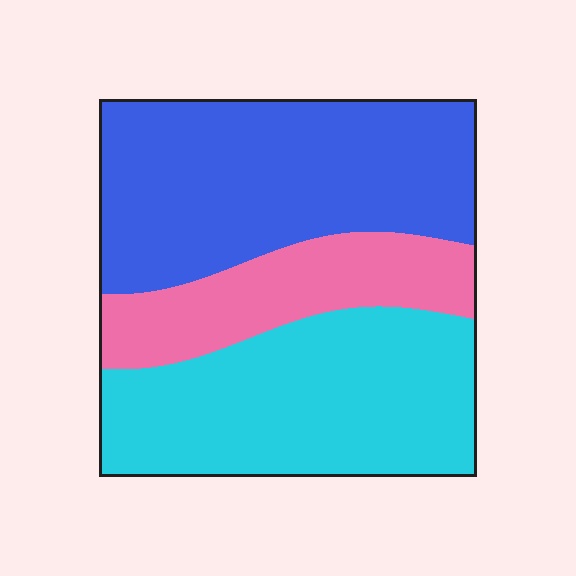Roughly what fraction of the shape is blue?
Blue takes up about two fifths (2/5) of the shape.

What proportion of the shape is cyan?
Cyan covers about 40% of the shape.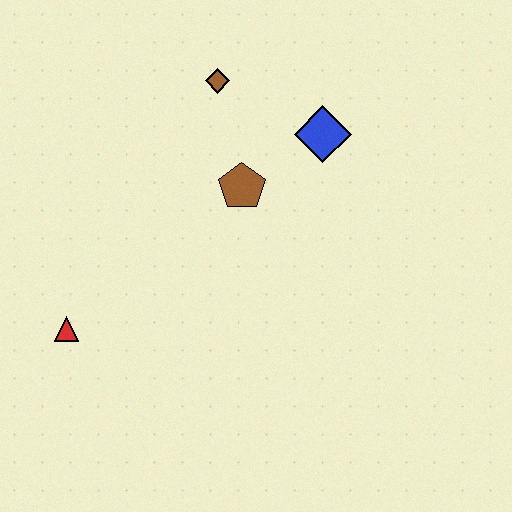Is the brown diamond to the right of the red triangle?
Yes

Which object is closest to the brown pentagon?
The blue diamond is closest to the brown pentagon.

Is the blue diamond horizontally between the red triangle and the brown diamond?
No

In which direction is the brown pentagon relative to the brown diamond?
The brown pentagon is below the brown diamond.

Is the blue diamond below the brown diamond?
Yes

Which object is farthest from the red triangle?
The blue diamond is farthest from the red triangle.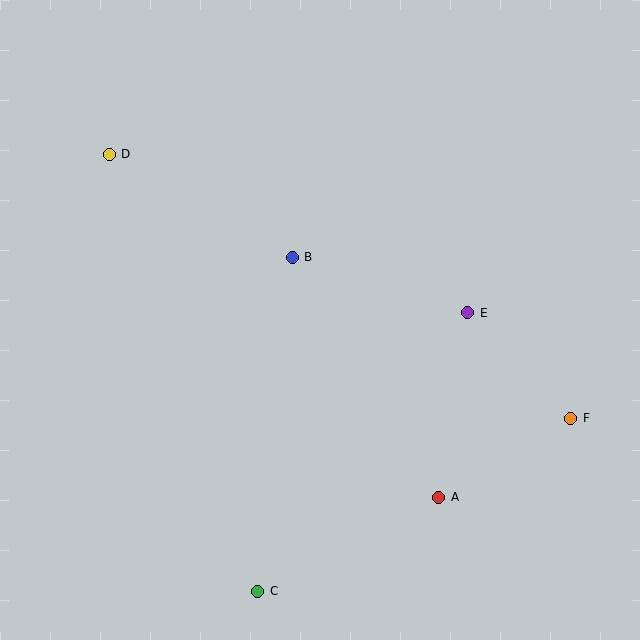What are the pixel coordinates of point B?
Point B is at (292, 257).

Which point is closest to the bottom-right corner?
Point F is closest to the bottom-right corner.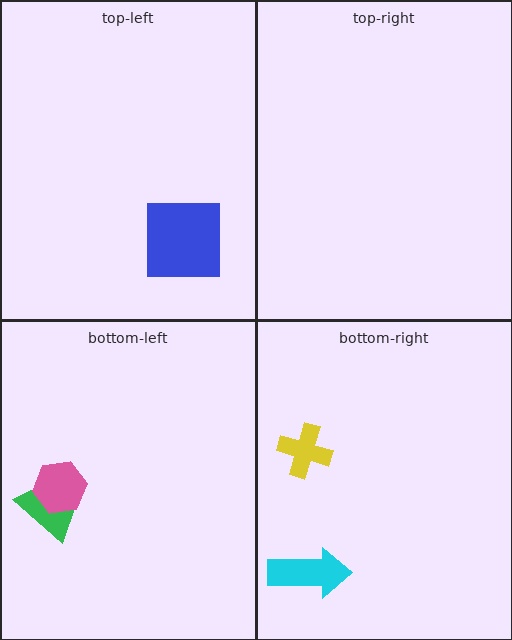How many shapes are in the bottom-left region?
2.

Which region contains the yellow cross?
The bottom-right region.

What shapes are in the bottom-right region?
The yellow cross, the cyan arrow.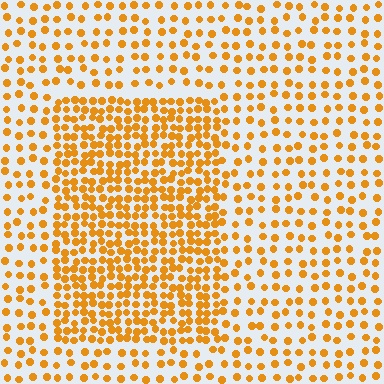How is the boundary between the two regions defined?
The boundary is defined by a change in element density (approximately 2.1x ratio). All elements are the same color, size, and shape.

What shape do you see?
I see a rectangle.